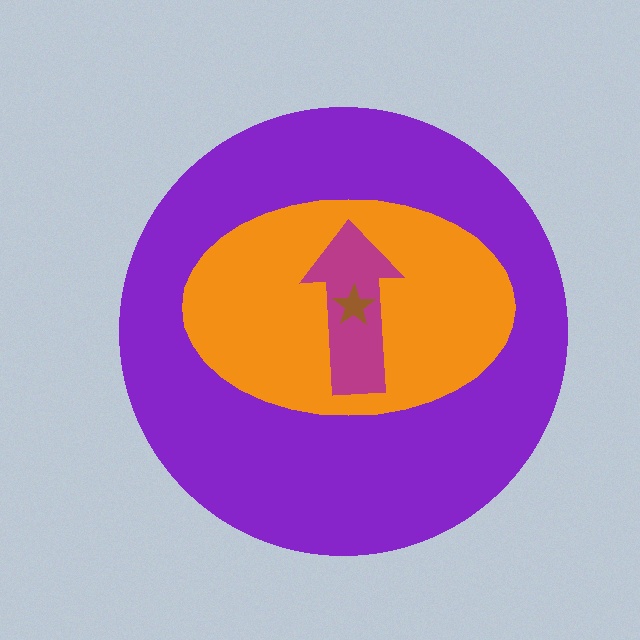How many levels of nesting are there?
4.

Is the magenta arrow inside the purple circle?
Yes.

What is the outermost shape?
The purple circle.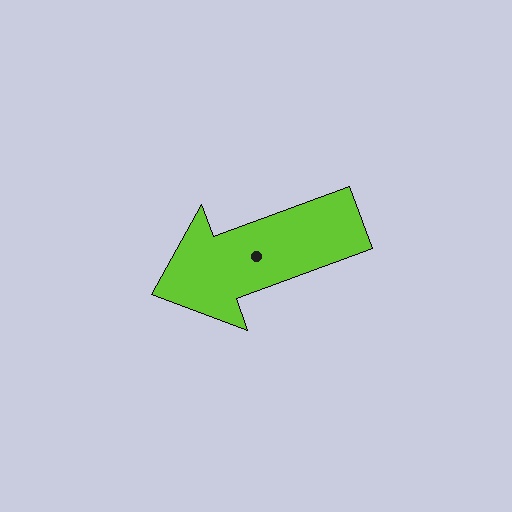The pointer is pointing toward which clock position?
Roughly 8 o'clock.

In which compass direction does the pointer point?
West.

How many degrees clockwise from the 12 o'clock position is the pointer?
Approximately 250 degrees.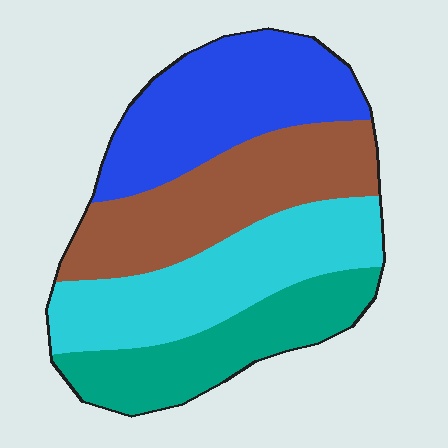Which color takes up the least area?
Teal, at roughly 20%.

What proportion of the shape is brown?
Brown takes up about one quarter (1/4) of the shape.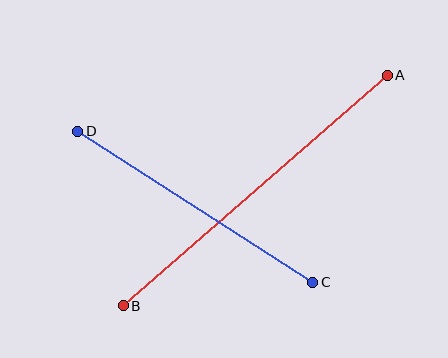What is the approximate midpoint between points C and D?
The midpoint is at approximately (195, 207) pixels.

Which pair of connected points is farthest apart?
Points A and B are farthest apart.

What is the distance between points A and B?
The distance is approximately 350 pixels.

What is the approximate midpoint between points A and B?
The midpoint is at approximately (255, 191) pixels.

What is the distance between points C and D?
The distance is approximately 279 pixels.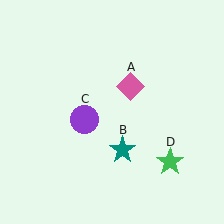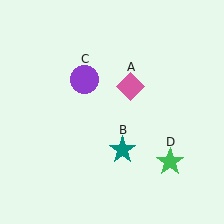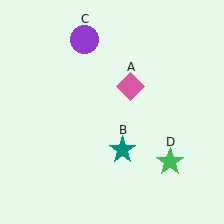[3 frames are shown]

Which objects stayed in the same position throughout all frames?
Pink diamond (object A) and teal star (object B) and green star (object D) remained stationary.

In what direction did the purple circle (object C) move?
The purple circle (object C) moved up.